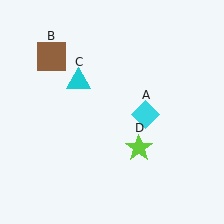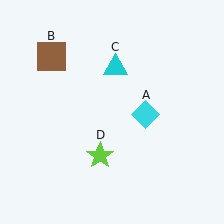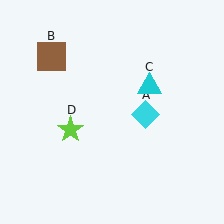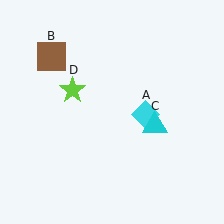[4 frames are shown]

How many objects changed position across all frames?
2 objects changed position: cyan triangle (object C), lime star (object D).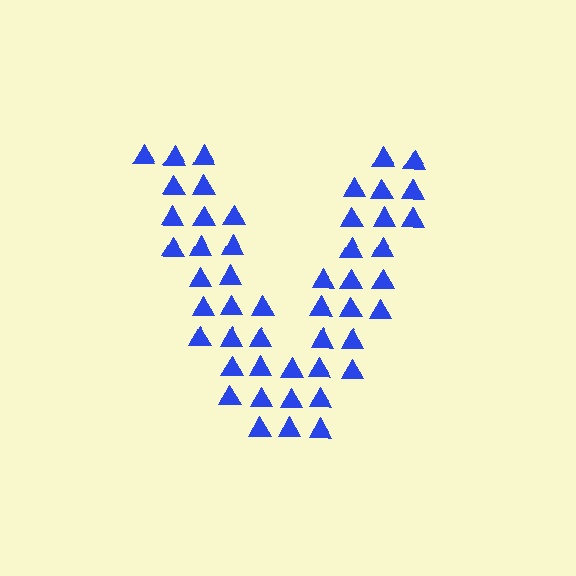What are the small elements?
The small elements are triangles.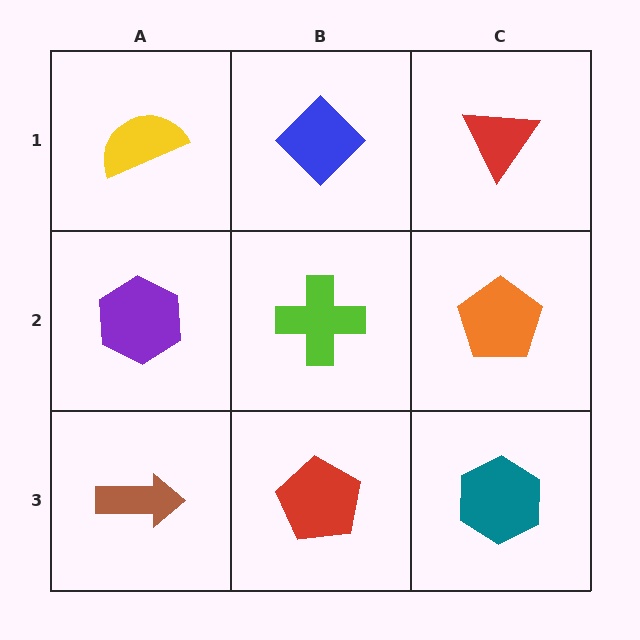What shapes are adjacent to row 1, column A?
A purple hexagon (row 2, column A), a blue diamond (row 1, column B).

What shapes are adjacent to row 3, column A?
A purple hexagon (row 2, column A), a red pentagon (row 3, column B).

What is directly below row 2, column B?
A red pentagon.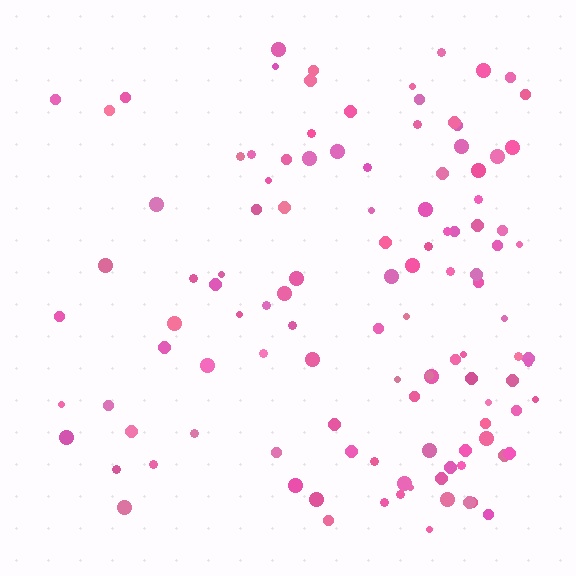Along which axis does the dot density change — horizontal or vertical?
Horizontal.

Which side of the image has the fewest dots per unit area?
The left.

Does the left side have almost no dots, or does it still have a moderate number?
Still a moderate number, just noticeably fewer than the right.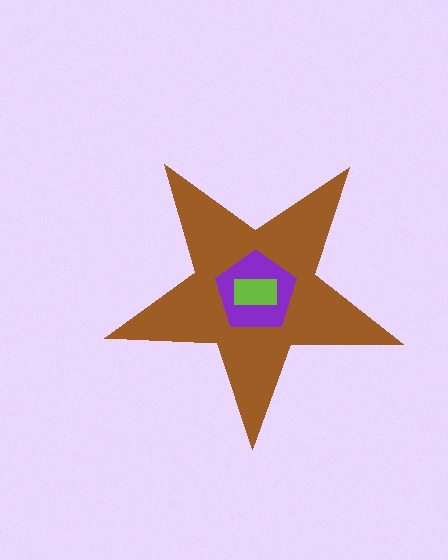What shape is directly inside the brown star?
The purple pentagon.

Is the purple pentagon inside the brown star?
Yes.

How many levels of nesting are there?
3.